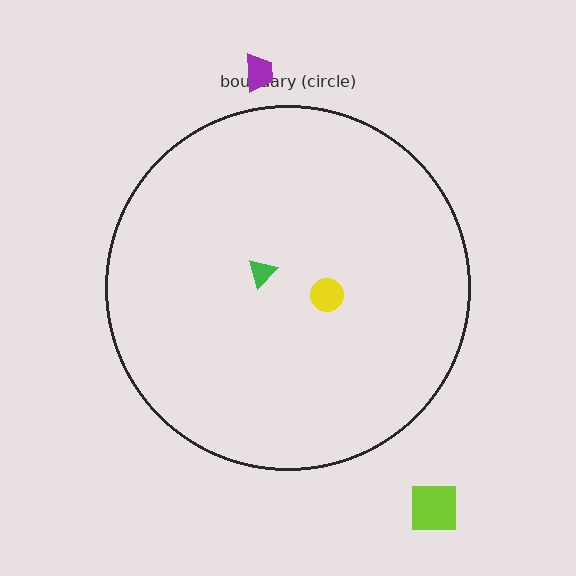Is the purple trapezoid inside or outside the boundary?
Outside.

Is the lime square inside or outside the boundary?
Outside.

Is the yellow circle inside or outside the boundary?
Inside.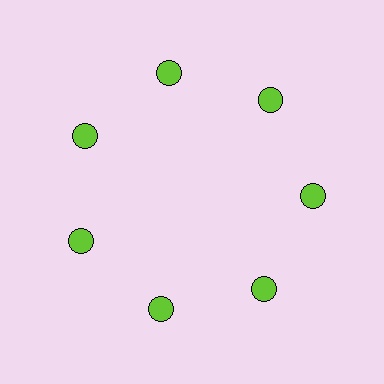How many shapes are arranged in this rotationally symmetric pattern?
There are 7 shapes, arranged in 7 groups of 1.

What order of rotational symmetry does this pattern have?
This pattern has 7-fold rotational symmetry.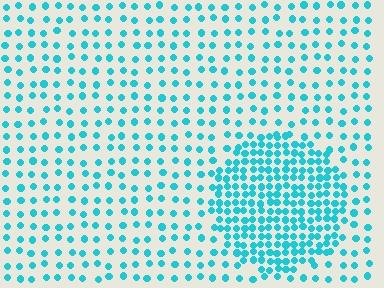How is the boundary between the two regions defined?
The boundary is defined by a change in element density (approximately 2.4x ratio). All elements are the same color, size, and shape.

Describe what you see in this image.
The image contains small cyan elements arranged at two different densities. A circle-shaped region is visible where the elements are more densely packed than the surrounding area.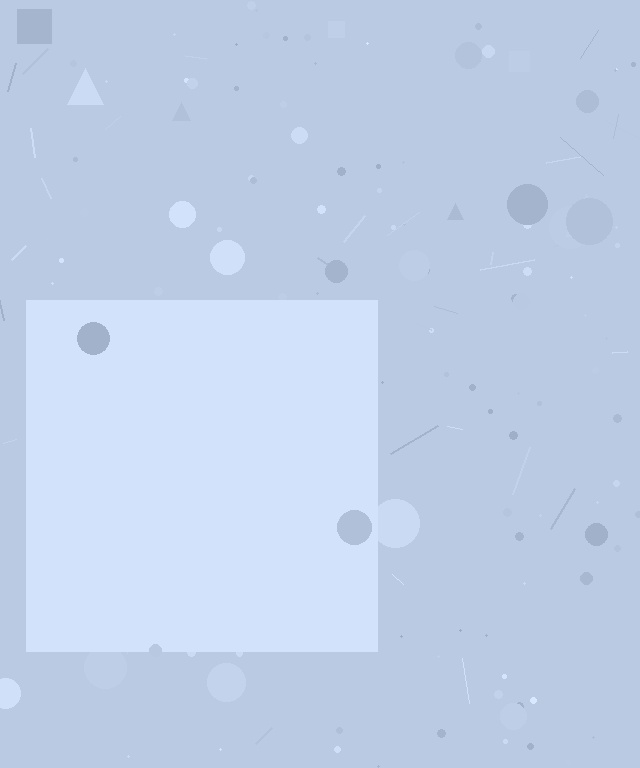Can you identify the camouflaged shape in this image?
The camouflaged shape is a square.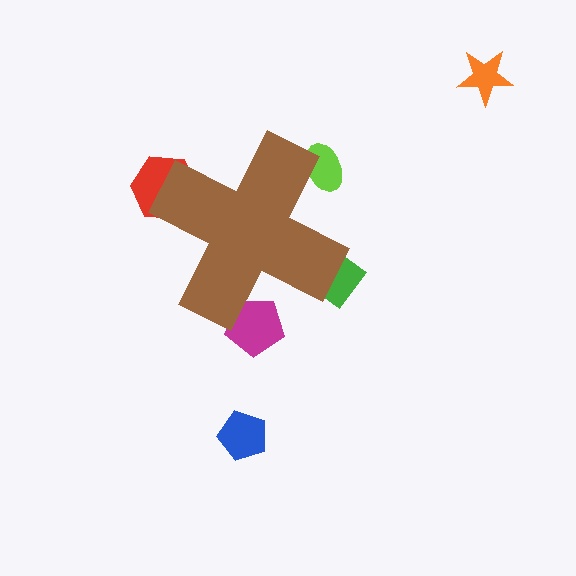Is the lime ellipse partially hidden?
Yes, the lime ellipse is partially hidden behind the brown cross.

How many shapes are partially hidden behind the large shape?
4 shapes are partially hidden.